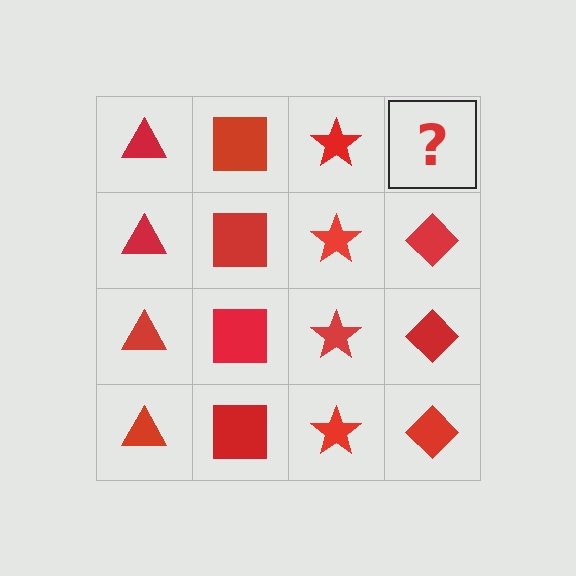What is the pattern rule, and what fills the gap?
The rule is that each column has a consistent shape. The gap should be filled with a red diamond.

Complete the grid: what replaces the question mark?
The question mark should be replaced with a red diamond.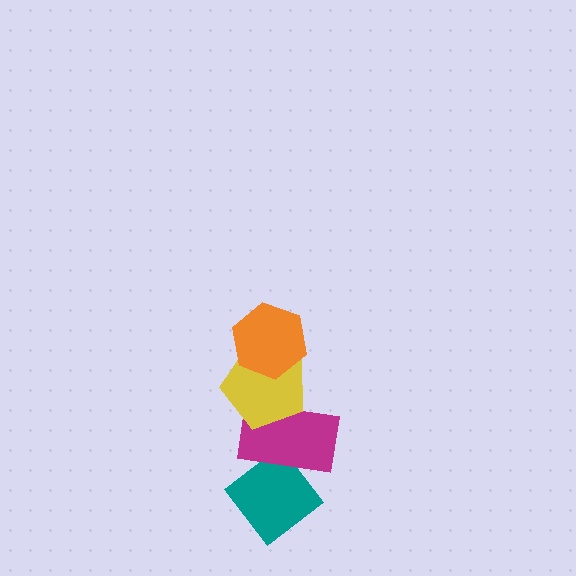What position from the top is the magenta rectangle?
The magenta rectangle is 3rd from the top.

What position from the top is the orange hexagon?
The orange hexagon is 1st from the top.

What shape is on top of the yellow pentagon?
The orange hexagon is on top of the yellow pentagon.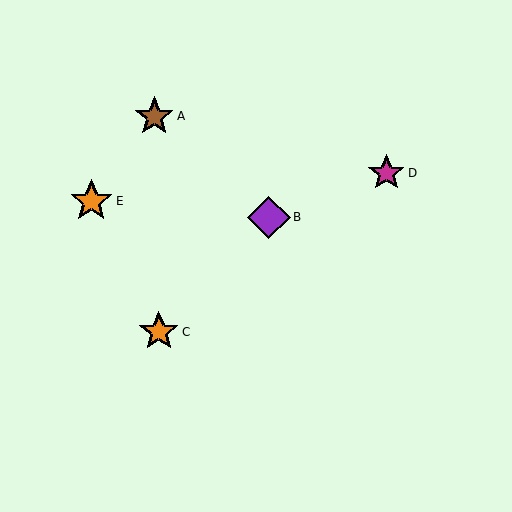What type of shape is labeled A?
Shape A is a brown star.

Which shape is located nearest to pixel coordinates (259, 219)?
The purple diamond (labeled B) at (269, 217) is nearest to that location.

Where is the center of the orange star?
The center of the orange star is at (159, 332).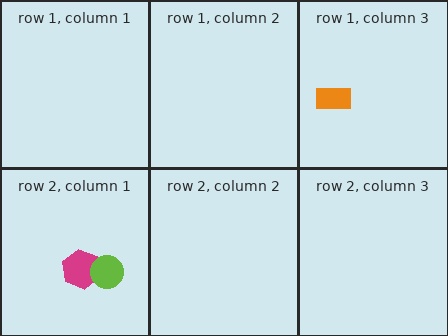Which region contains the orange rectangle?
The row 1, column 3 region.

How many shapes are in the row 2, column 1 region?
2.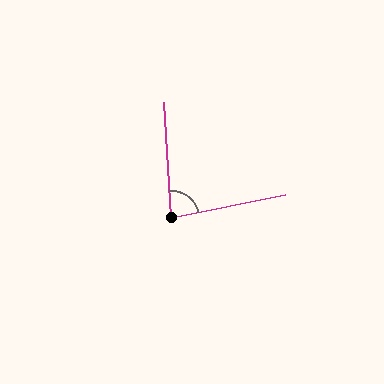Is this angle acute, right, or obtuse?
It is acute.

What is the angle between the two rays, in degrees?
Approximately 82 degrees.